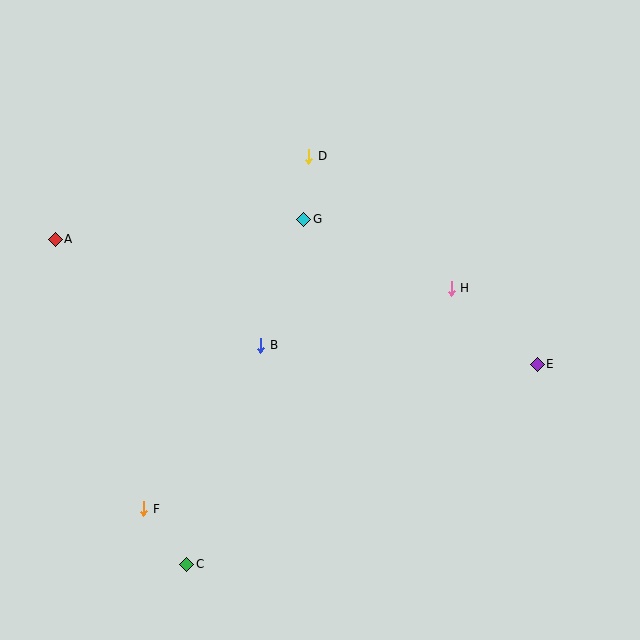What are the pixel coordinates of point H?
Point H is at (451, 288).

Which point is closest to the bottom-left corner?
Point F is closest to the bottom-left corner.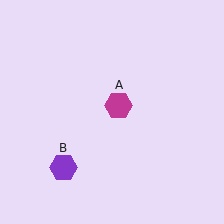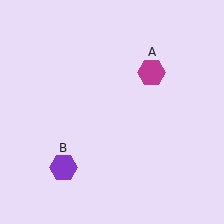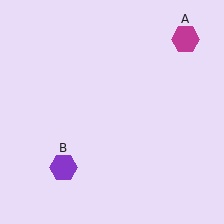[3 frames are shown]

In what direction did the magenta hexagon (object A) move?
The magenta hexagon (object A) moved up and to the right.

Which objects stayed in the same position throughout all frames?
Purple hexagon (object B) remained stationary.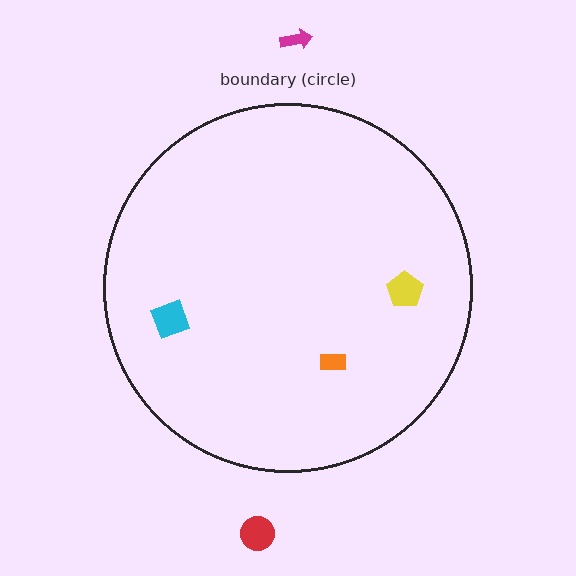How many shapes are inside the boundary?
3 inside, 2 outside.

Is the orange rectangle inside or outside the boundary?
Inside.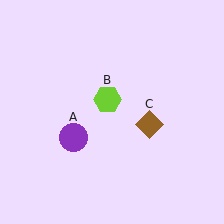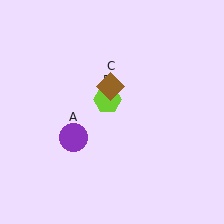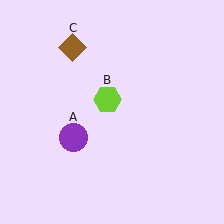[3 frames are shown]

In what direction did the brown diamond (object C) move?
The brown diamond (object C) moved up and to the left.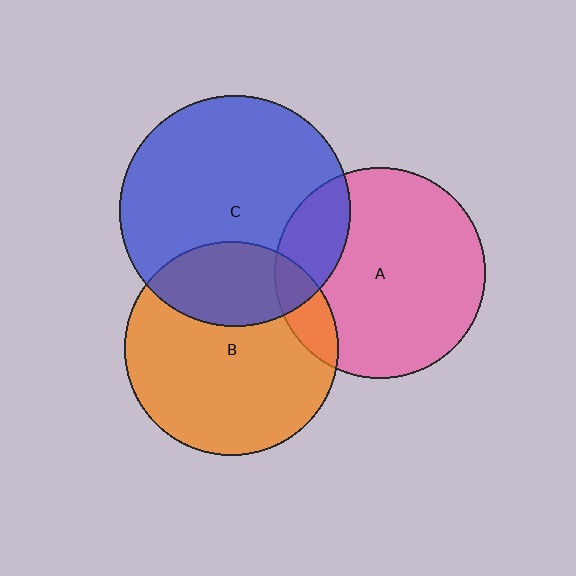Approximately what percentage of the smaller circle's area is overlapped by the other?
Approximately 30%.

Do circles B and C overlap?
Yes.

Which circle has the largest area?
Circle C (blue).